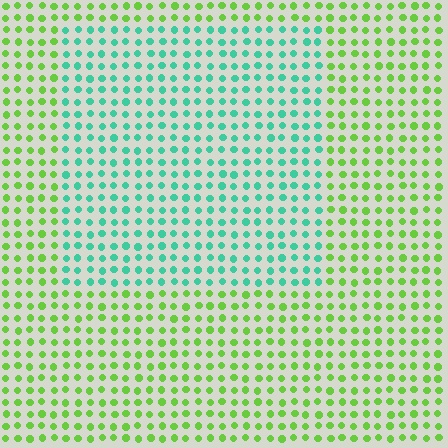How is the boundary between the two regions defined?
The boundary is defined purely by a slight shift in hue (about 59 degrees). Spacing, size, and orientation are identical on both sides.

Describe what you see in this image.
The image is filled with small lime elements in a uniform arrangement. A rectangle-shaped region is visible where the elements are tinted to a slightly different hue, forming a subtle color boundary.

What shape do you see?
I see a rectangle.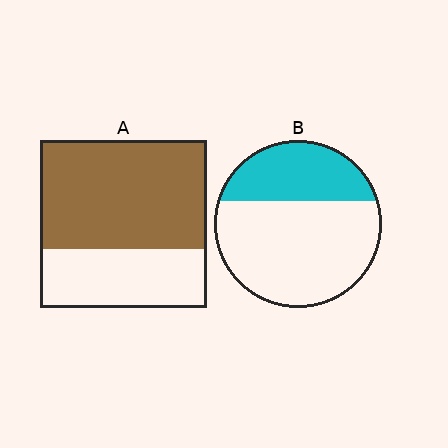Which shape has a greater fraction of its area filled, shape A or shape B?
Shape A.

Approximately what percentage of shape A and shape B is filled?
A is approximately 65% and B is approximately 35%.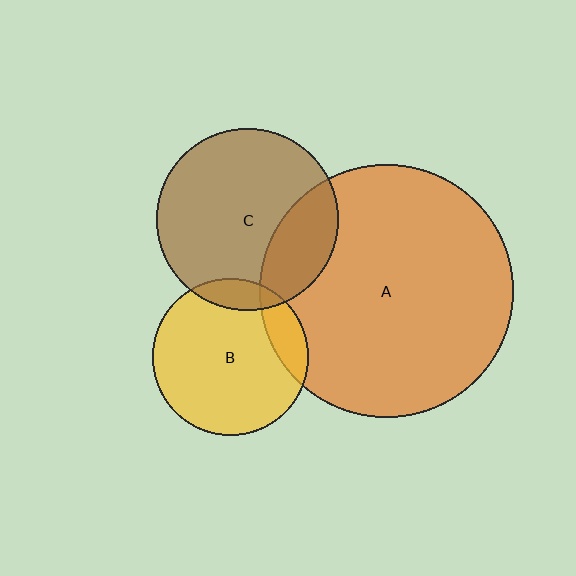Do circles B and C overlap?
Yes.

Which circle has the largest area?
Circle A (orange).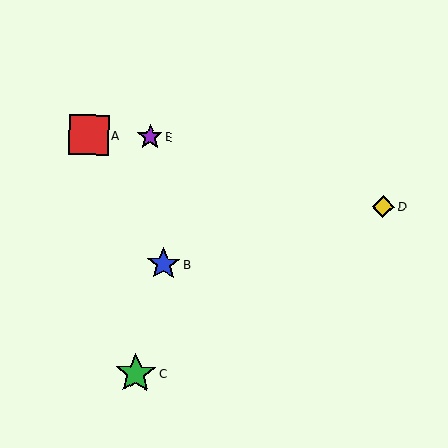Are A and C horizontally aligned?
No, A is at y≈135 and C is at y≈374.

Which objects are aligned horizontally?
Objects A, E are aligned horizontally.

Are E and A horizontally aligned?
Yes, both are at y≈137.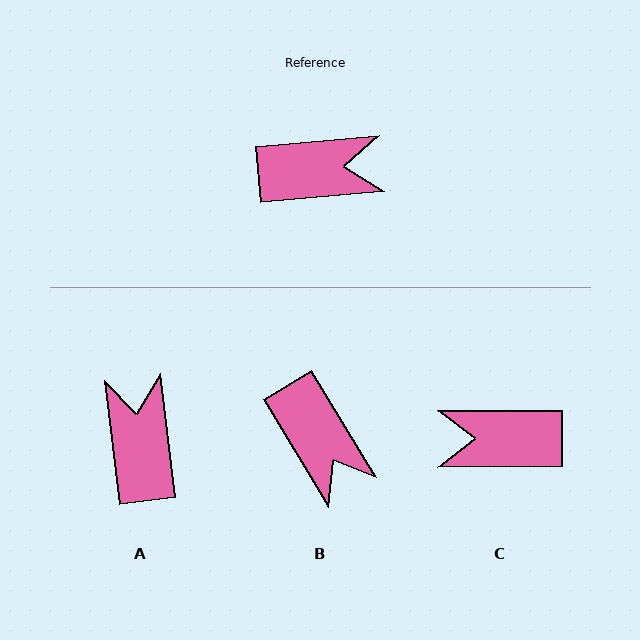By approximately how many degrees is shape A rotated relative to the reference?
Approximately 92 degrees counter-clockwise.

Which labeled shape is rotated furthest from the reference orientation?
C, about 175 degrees away.